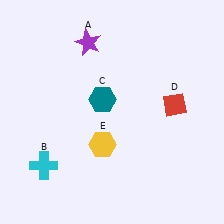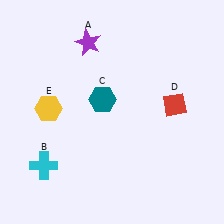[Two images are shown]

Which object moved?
The yellow hexagon (E) moved left.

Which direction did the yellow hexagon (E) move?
The yellow hexagon (E) moved left.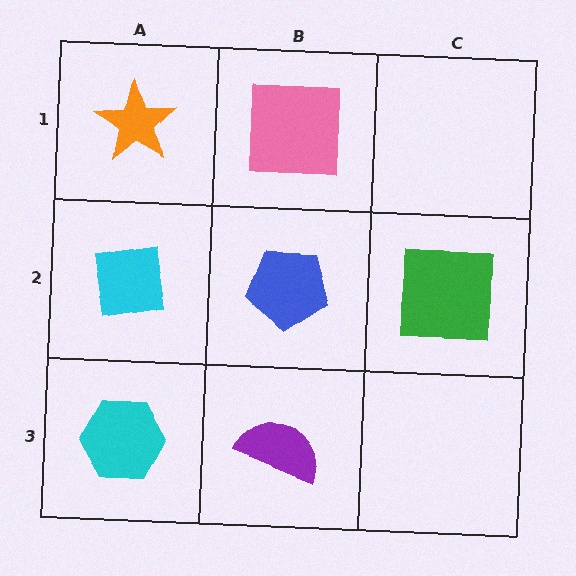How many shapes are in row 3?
2 shapes.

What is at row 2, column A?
A cyan square.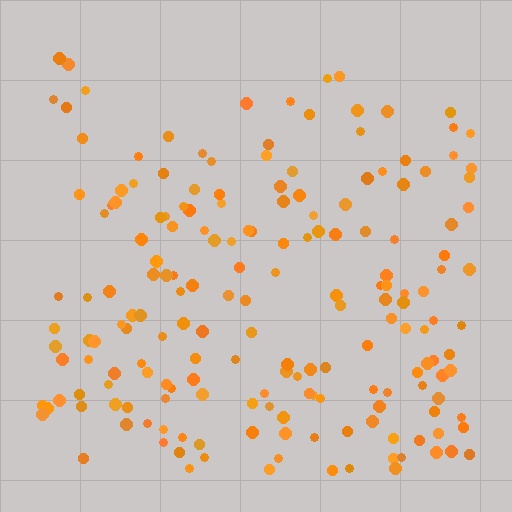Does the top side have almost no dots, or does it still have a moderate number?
Still a moderate number, just noticeably fewer than the bottom.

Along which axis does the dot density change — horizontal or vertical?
Vertical.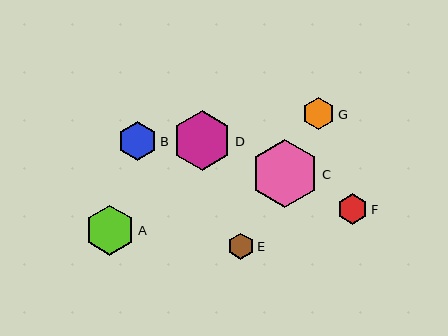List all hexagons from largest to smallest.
From largest to smallest: C, D, A, B, G, F, E.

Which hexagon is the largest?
Hexagon C is the largest with a size of approximately 68 pixels.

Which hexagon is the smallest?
Hexagon E is the smallest with a size of approximately 26 pixels.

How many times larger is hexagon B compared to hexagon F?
Hexagon B is approximately 1.3 times the size of hexagon F.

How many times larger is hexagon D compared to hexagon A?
Hexagon D is approximately 1.2 times the size of hexagon A.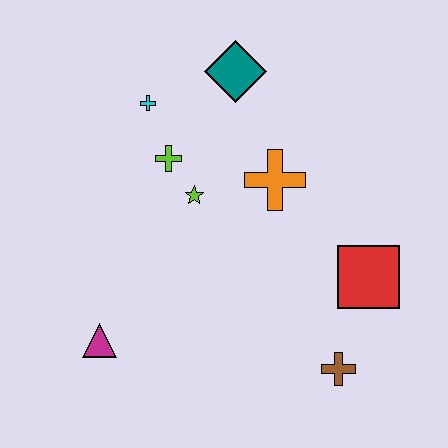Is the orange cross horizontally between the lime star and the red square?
Yes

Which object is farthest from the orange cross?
The magenta triangle is farthest from the orange cross.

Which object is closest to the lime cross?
The lime star is closest to the lime cross.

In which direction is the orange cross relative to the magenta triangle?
The orange cross is to the right of the magenta triangle.